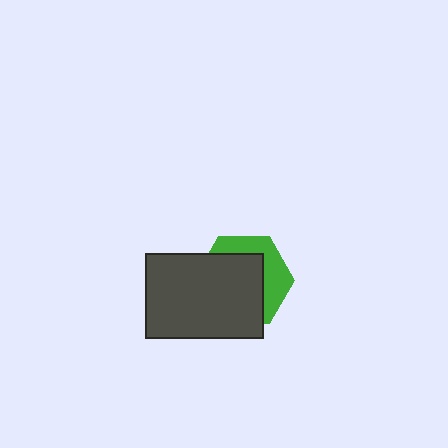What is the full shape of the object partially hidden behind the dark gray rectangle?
The partially hidden object is a green hexagon.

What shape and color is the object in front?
The object in front is a dark gray rectangle.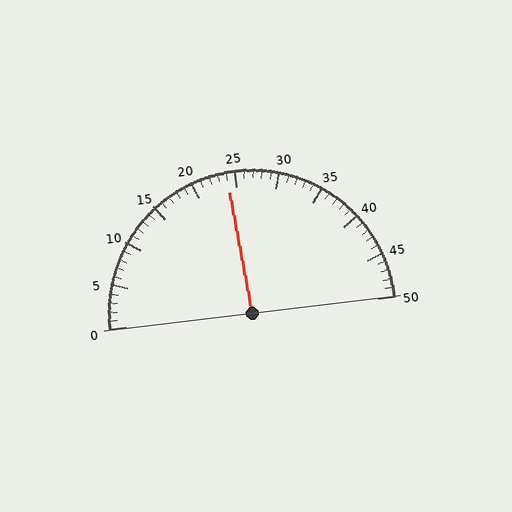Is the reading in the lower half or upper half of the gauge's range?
The reading is in the lower half of the range (0 to 50).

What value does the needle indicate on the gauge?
The needle indicates approximately 24.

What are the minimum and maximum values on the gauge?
The gauge ranges from 0 to 50.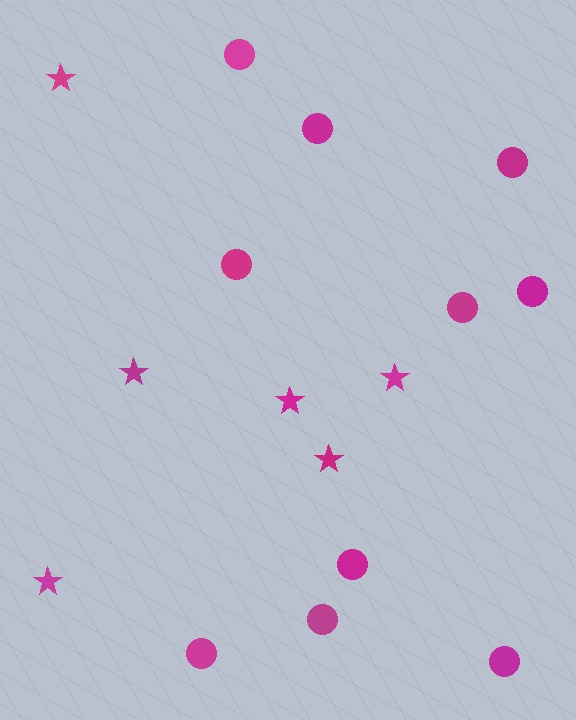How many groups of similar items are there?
There are 2 groups: one group of circles (10) and one group of stars (6).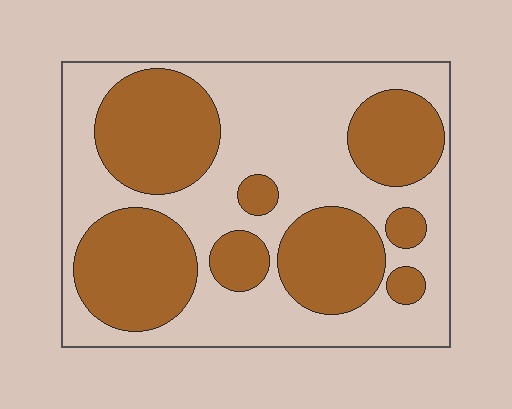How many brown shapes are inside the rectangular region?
8.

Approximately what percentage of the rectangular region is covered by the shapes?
Approximately 45%.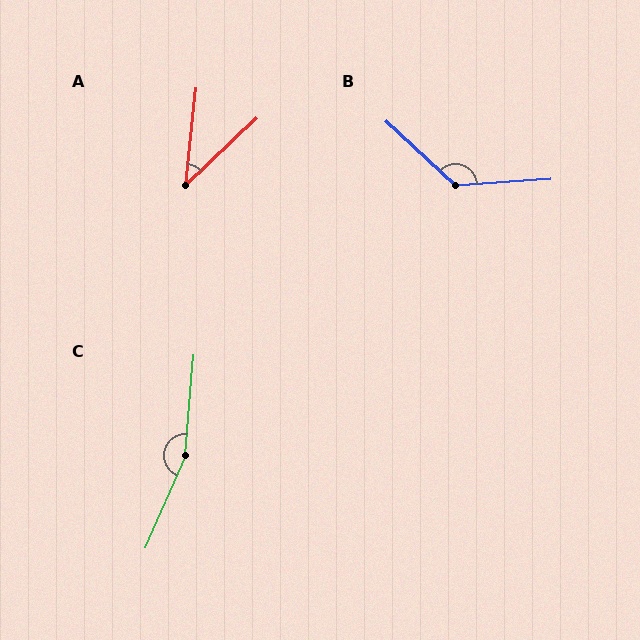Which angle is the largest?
C, at approximately 161 degrees.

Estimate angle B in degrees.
Approximately 133 degrees.